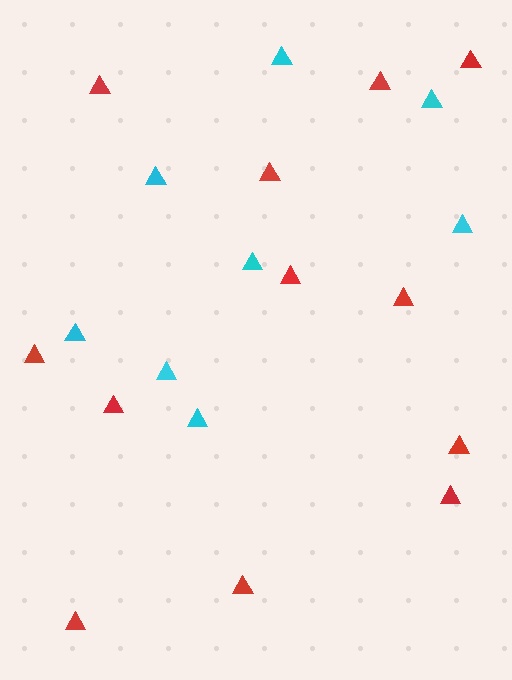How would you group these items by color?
There are 2 groups: one group of cyan triangles (8) and one group of red triangles (12).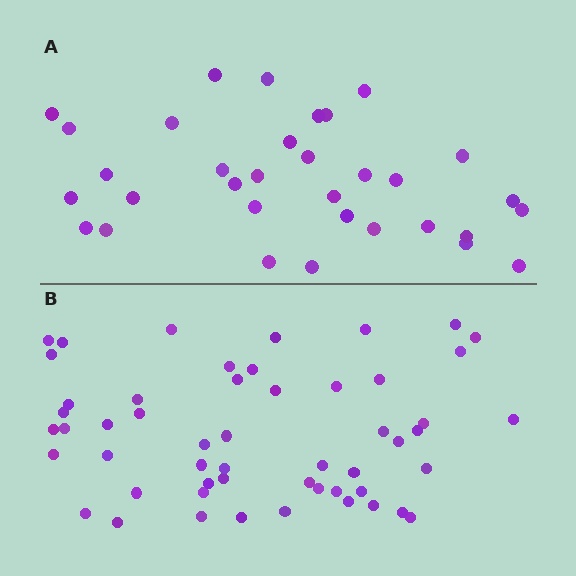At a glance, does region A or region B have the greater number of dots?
Region B (the bottom region) has more dots.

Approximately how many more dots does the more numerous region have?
Region B has approximately 20 more dots than region A.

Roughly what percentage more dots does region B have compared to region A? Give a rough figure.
About 60% more.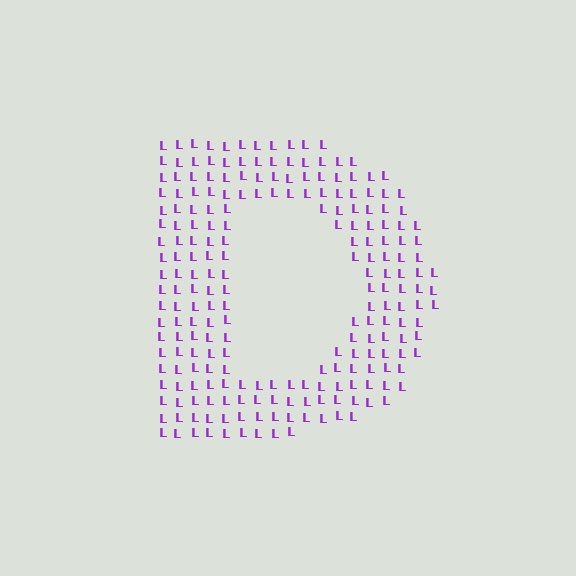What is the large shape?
The large shape is the letter D.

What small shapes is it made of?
It is made of small letter L's.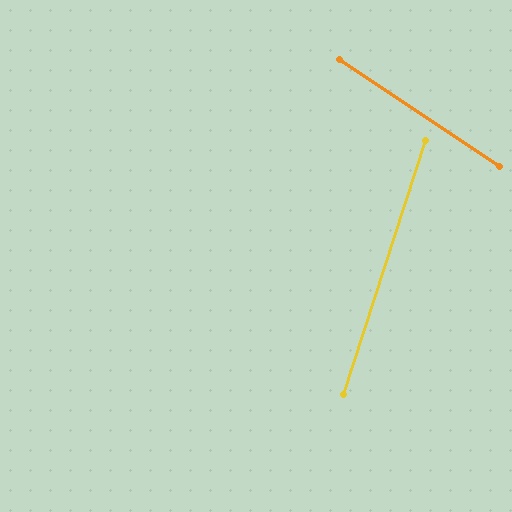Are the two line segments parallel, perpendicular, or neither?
Neither parallel nor perpendicular — they differ by about 74°.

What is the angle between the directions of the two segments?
Approximately 74 degrees.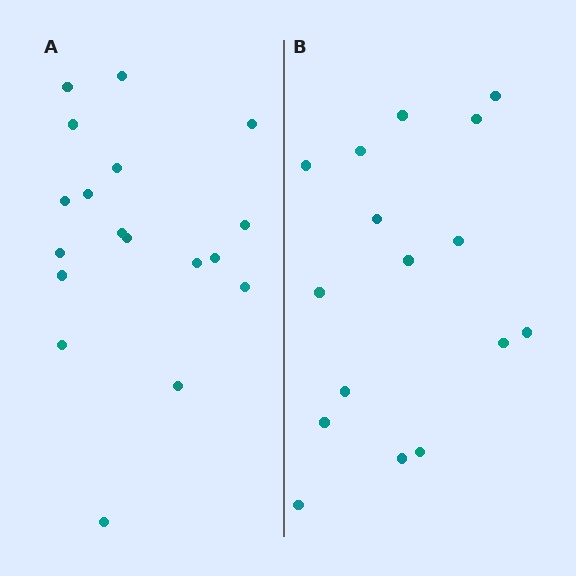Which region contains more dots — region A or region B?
Region A (the left region) has more dots.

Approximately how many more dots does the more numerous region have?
Region A has just a few more — roughly 2 or 3 more dots than region B.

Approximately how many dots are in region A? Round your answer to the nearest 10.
About 20 dots. (The exact count is 18, which rounds to 20.)